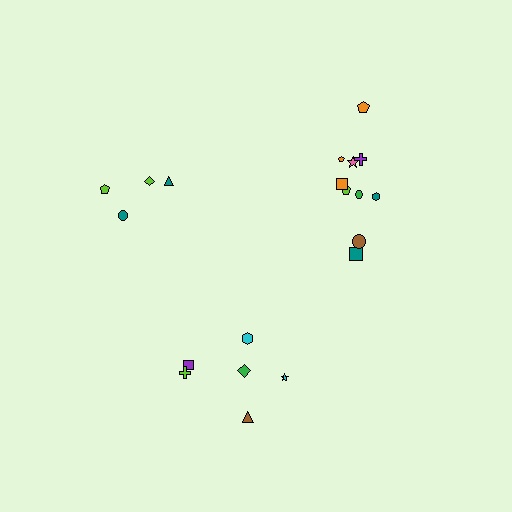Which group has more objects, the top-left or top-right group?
The top-right group.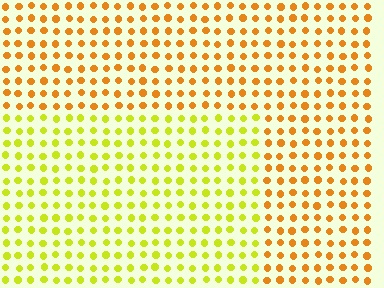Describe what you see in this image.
The image is filled with small orange elements in a uniform arrangement. A rectangle-shaped region is visible where the elements are tinted to a slightly different hue, forming a subtle color boundary.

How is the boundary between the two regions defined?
The boundary is defined purely by a slight shift in hue (about 38 degrees). Spacing, size, and orientation are identical on both sides.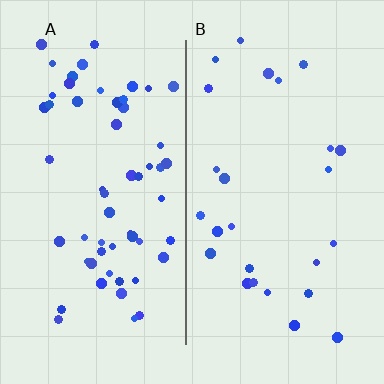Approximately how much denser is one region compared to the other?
Approximately 2.3× — region A over region B.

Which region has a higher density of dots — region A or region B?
A (the left).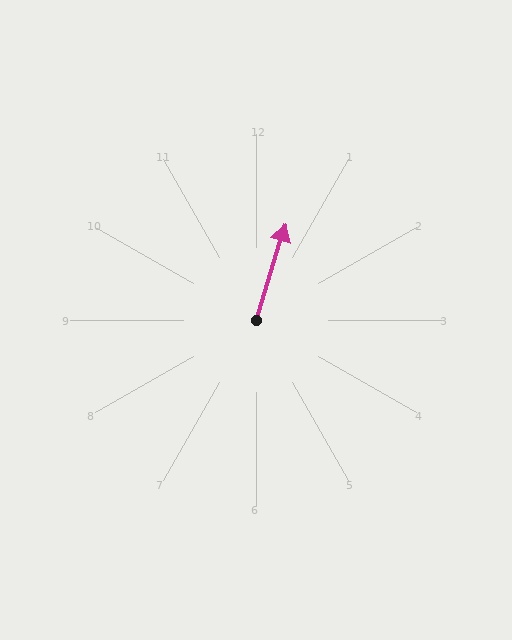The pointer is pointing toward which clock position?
Roughly 1 o'clock.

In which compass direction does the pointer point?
North.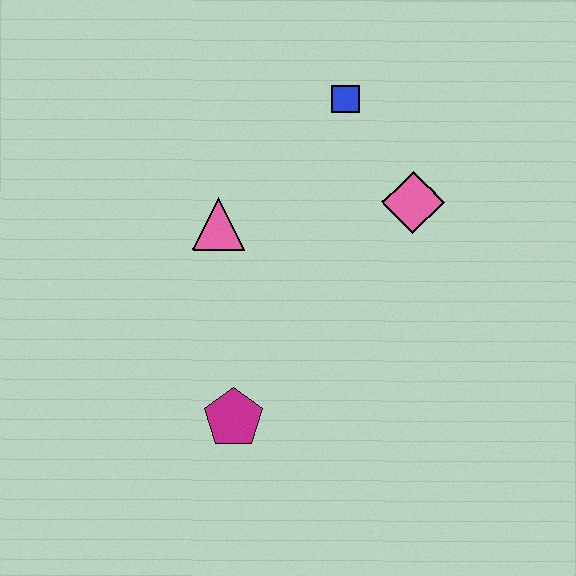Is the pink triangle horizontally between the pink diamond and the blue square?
No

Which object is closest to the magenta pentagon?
The pink triangle is closest to the magenta pentagon.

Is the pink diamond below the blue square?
Yes